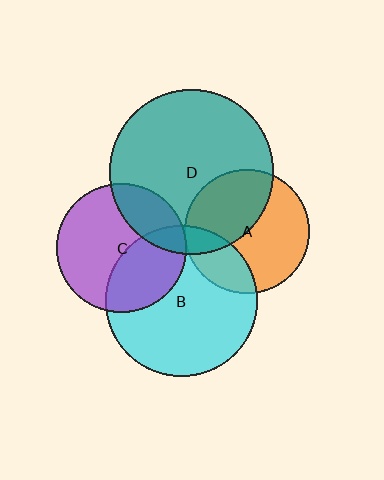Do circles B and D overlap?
Yes.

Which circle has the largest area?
Circle D (teal).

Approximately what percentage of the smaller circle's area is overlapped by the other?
Approximately 10%.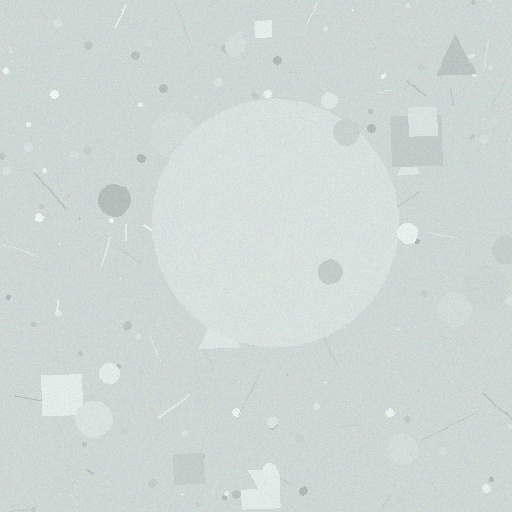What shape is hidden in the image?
A circle is hidden in the image.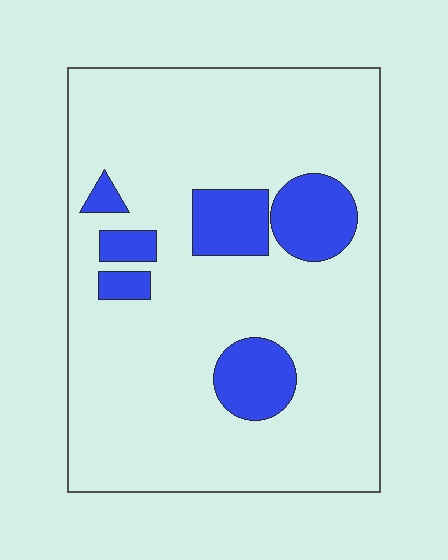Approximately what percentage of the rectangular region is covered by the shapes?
Approximately 15%.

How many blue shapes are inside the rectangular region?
6.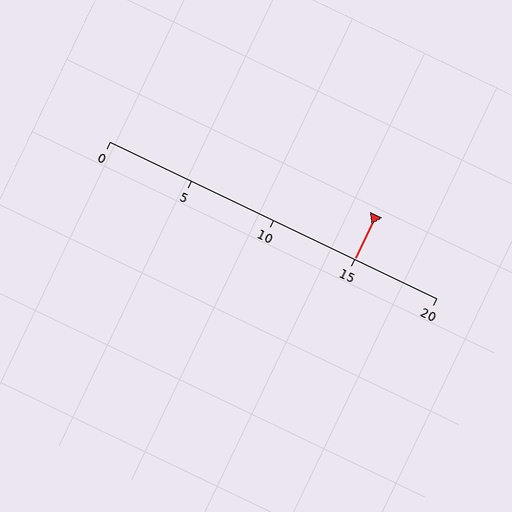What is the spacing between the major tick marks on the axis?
The major ticks are spaced 5 apart.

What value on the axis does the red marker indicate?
The marker indicates approximately 15.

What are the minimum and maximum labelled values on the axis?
The axis runs from 0 to 20.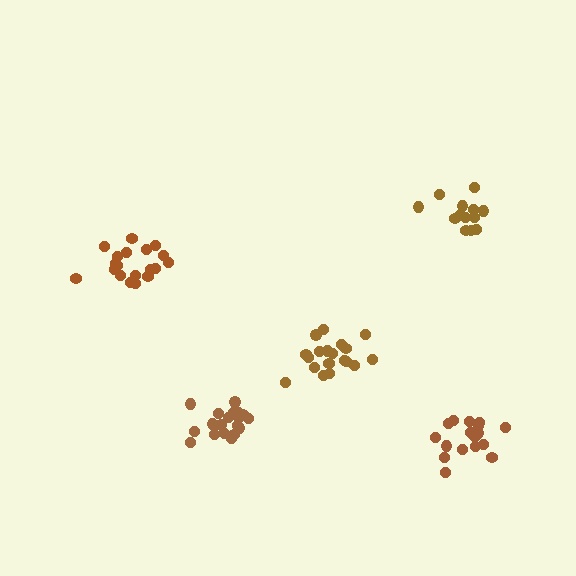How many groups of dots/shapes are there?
There are 5 groups.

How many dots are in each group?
Group 1: 13 dots, Group 2: 19 dots, Group 3: 18 dots, Group 4: 19 dots, Group 5: 19 dots (88 total).